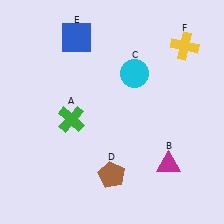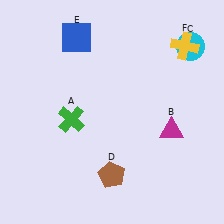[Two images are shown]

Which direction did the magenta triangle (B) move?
The magenta triangle (B) moved up.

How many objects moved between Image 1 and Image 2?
2 objects moved between the two images.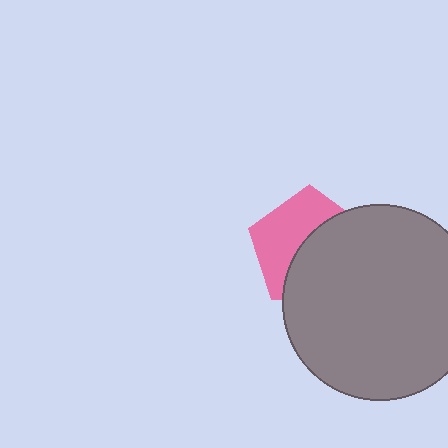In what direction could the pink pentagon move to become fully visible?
The pink pentagon could move toward the upper-left. That would shift it out from behind the gray circle entirely.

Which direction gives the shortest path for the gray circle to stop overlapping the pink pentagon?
Moving toward the lower-right gives the shortest separation.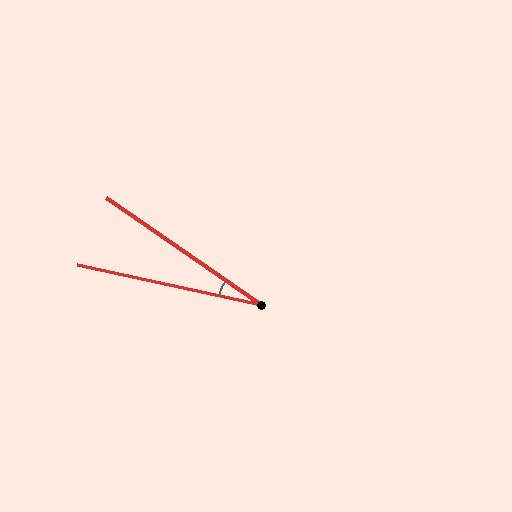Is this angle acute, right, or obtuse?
It is acute.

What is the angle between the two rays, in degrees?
Approximately 22 degrees.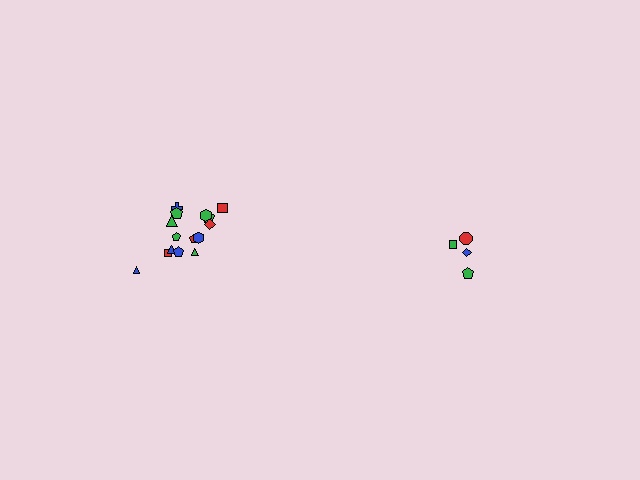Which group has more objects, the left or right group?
The left group.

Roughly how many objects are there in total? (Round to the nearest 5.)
Roughly 20 objects in total.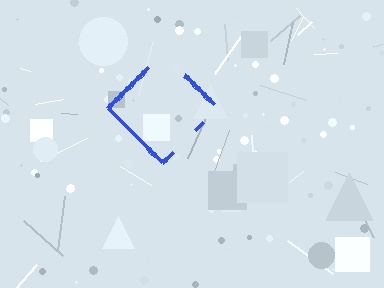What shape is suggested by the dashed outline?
The dashed outline suggests a diamond.